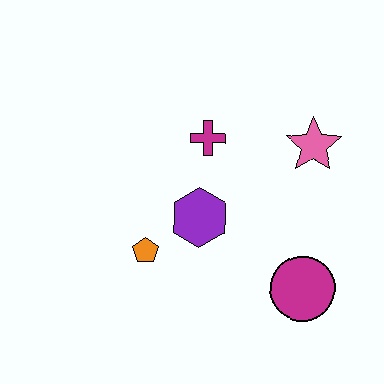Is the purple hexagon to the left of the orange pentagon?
No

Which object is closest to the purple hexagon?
The orange pentagon is closest to the purple hexagon.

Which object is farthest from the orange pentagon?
The pink star is farthest from the orange pentagon.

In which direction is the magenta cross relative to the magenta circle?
The magenta cross is above the magenta circle.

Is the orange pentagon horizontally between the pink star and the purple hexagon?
No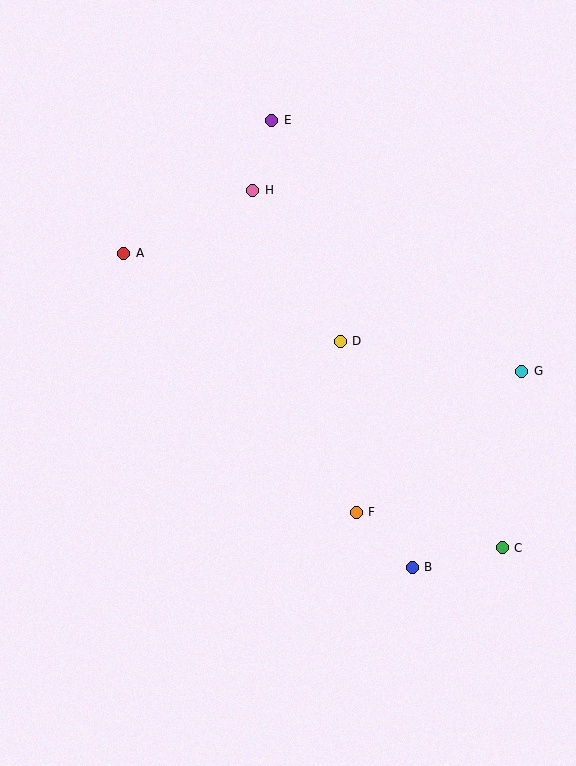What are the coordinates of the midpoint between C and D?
The midpoint between C and D is at (421, 444).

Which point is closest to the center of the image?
Point D at (340, 341) is closest to the center.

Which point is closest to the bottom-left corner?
Point F is closest to the bottom-left corner.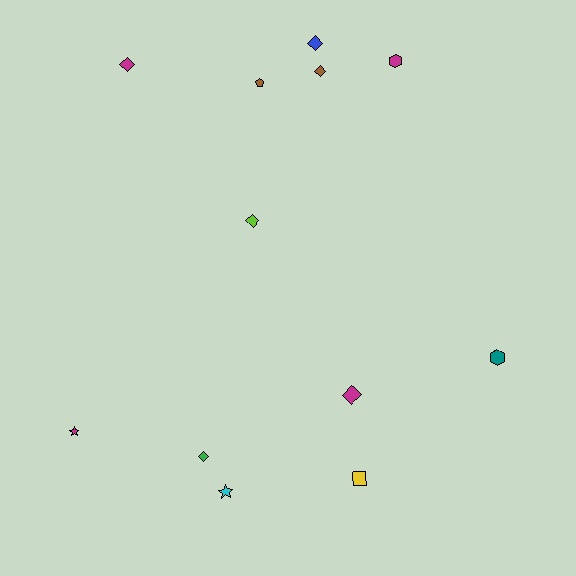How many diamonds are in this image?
There are 6 diamonds.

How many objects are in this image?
There are 12 objects.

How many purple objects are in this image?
There are no purple objects.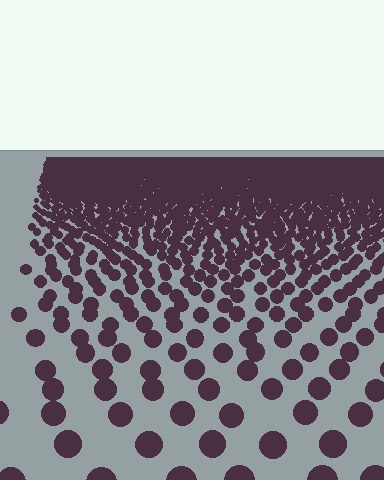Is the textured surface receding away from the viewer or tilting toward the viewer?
The surface is receding away from the viewer. Texture elements get smaller and denser toward the top.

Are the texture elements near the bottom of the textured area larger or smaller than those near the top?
Larger. Near the bottom, elements are closer to the viewer and appear at a bigger on-screen size.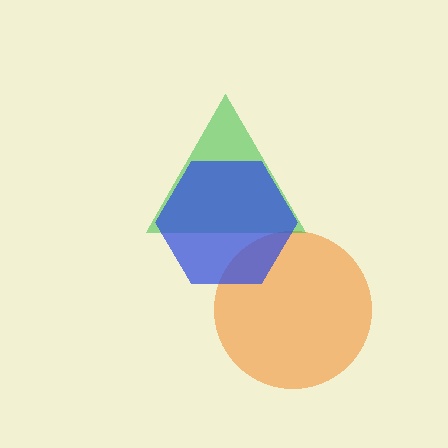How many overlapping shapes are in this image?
There are 3 overlapping shapes in the image.